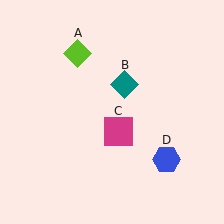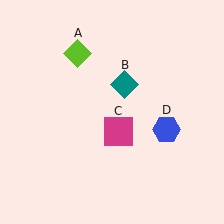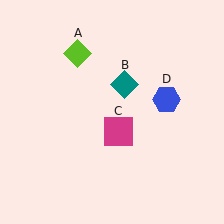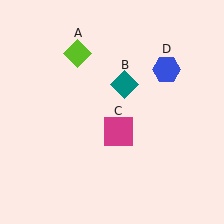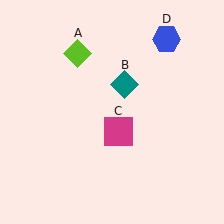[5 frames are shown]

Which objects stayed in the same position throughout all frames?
Lime diamond (object A) and teal diamond (object B) and magenta square (object C) remained stationary.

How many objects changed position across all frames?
1 object changed position: blue hexagon (object D).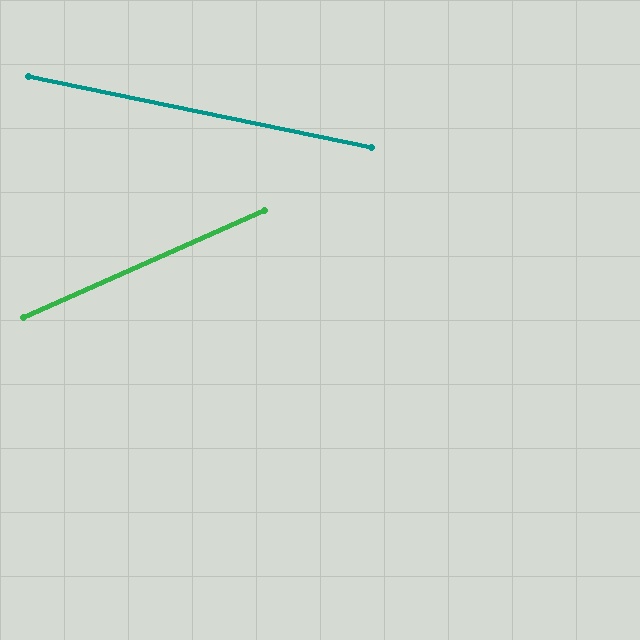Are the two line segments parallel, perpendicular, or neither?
Neither parallel nor perpendicular — they differ by about 36°.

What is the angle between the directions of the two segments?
Approximately 36 degrees.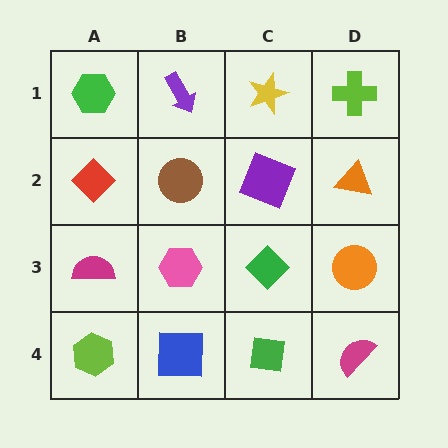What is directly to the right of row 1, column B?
A yellow star.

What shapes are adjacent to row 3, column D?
An orange triangle (row 2, column D), a magenta semicircle (row 4, column D), a green diamond (row 3, column C).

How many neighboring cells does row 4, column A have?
2.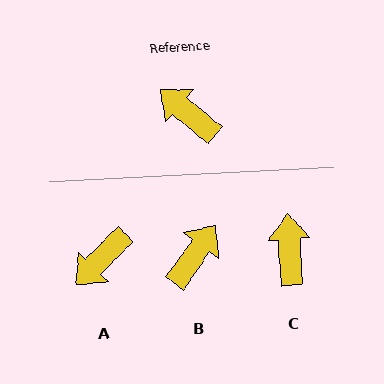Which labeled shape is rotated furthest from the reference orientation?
A, about 86 degrees away.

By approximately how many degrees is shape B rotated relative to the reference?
Approximately 85 degrees clockwise.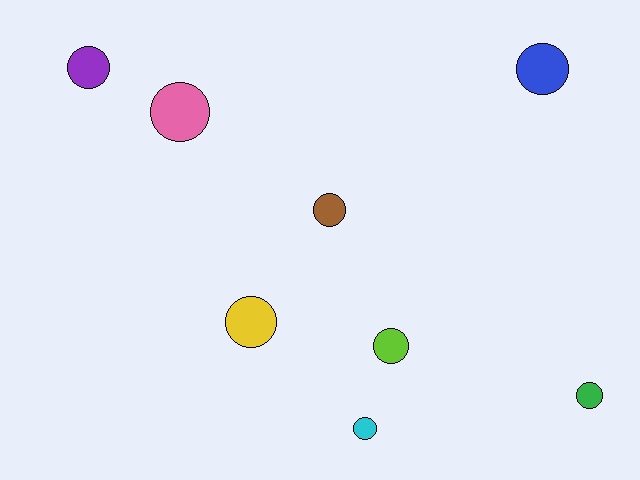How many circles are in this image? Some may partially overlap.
There are 8 circles.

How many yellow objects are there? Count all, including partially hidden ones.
There is 1 yellow object.